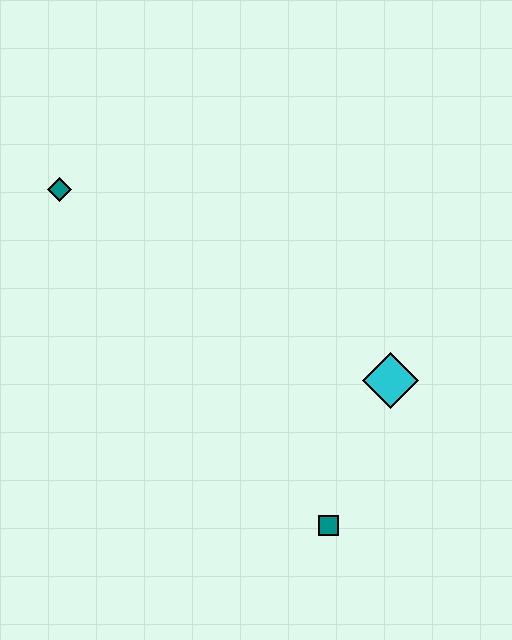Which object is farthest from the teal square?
The teal diamond is farthest from the teal square.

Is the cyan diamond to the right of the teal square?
Yes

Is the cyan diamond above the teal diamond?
No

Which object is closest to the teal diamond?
The cyan diamond is closest to the teal diamond.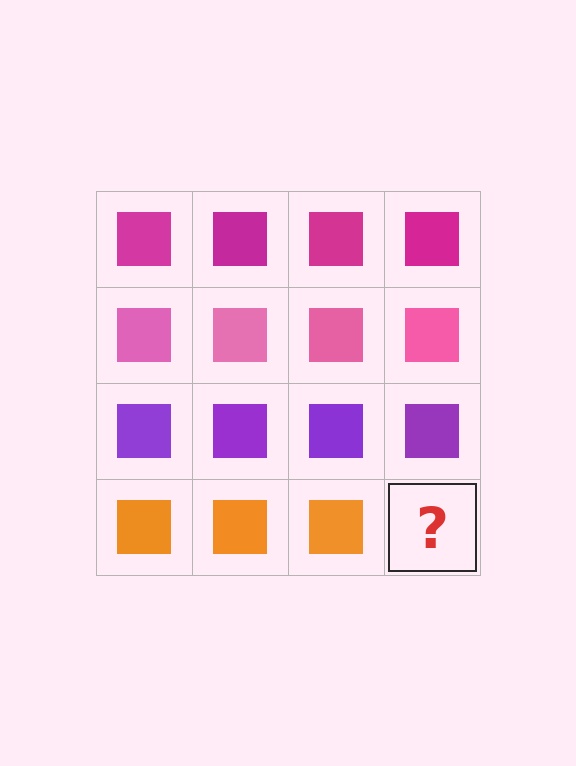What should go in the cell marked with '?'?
The missing cell should contain an orange square.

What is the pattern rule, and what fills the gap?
The rule is that each row has a consistent color. The gap should be filled with an orange square.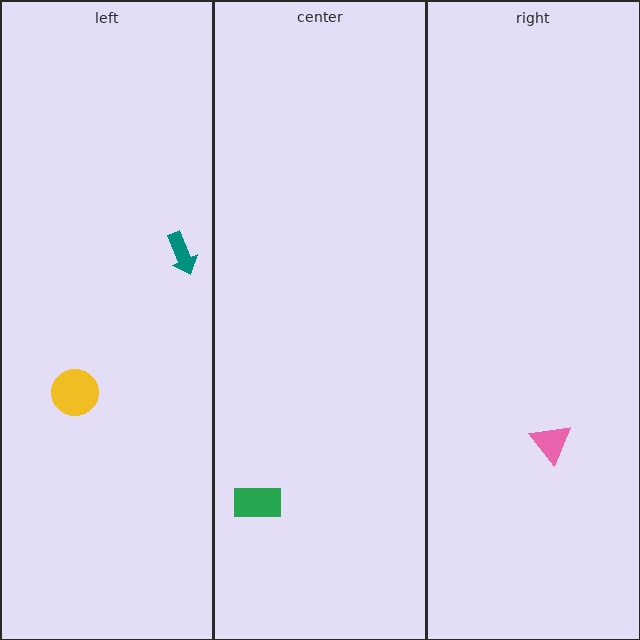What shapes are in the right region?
The pink triangle.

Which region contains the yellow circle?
The left region.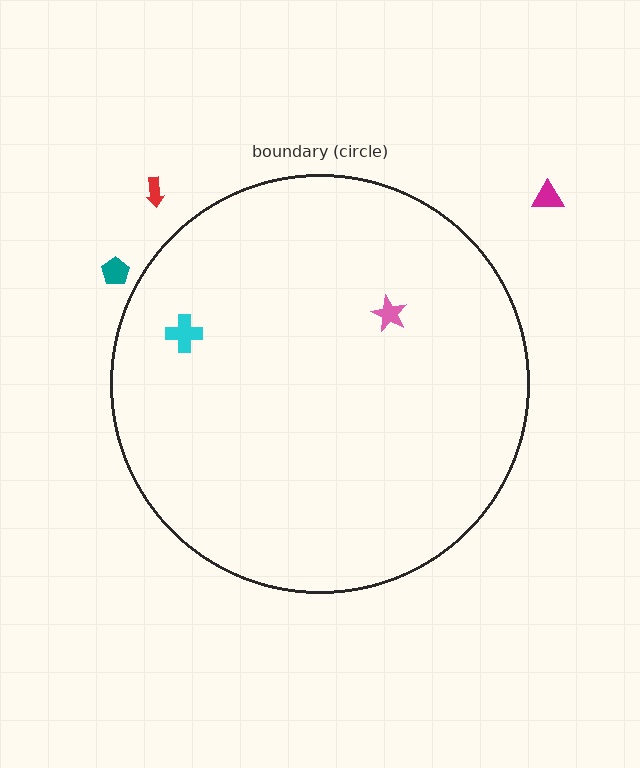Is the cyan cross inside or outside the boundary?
Inside.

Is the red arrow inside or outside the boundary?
Outside.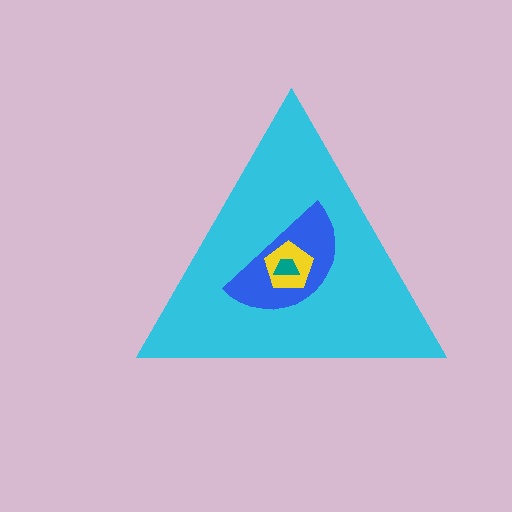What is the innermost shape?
The teal trapezoid.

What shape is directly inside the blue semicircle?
The yellow pentagon.